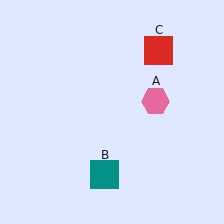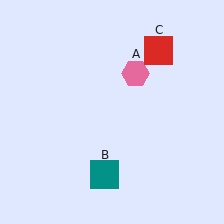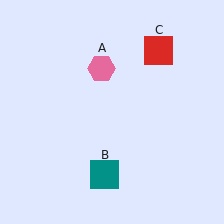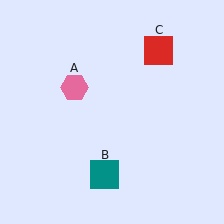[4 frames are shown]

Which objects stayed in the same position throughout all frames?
Teal square (object B) and red square (object C) remained stationary.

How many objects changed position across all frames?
1 object changed position: pink hexagon (object A).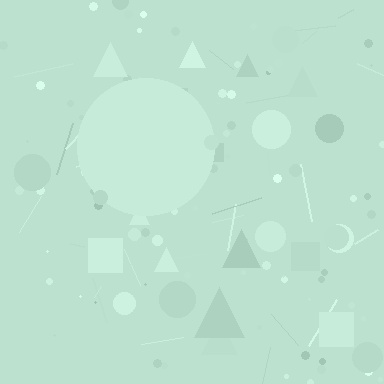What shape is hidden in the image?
A circle is hidden in the image.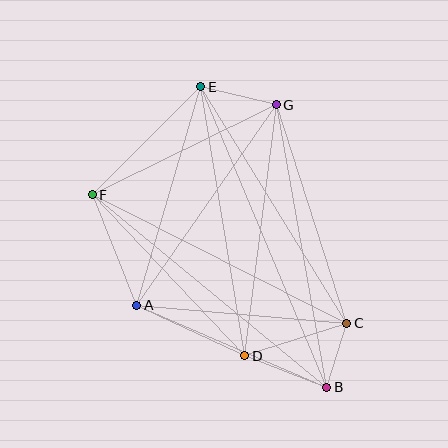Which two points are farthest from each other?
Points B and E are farthest from each other.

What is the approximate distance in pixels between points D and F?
The distance between D and F is approximately 222 pixels.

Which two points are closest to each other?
Points B and C are closest to each other.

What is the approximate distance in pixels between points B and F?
The distance between B and F is approximately 303 pixels.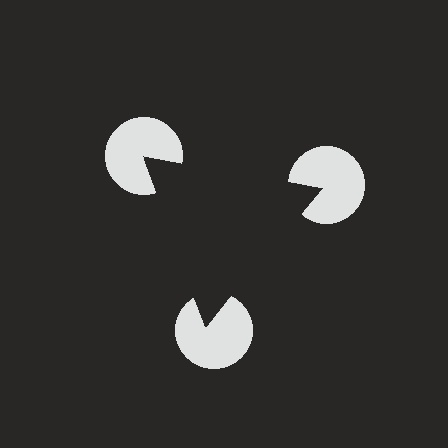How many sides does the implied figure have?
3 sides.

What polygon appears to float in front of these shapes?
An illusory triangle — its edges are inferred from the aligned wedge cuts in the pac-man discs, not physically drawn.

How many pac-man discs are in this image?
There are 3 — one at each vertex of the illusory triangle.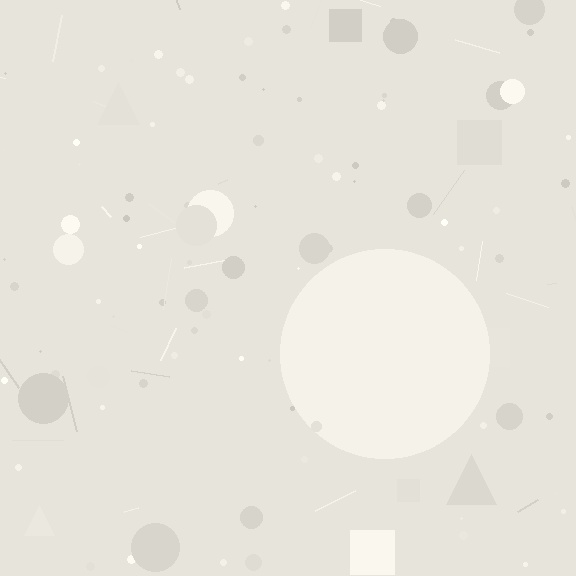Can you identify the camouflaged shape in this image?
The camouflaged shape is a circle.